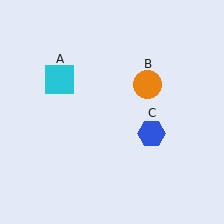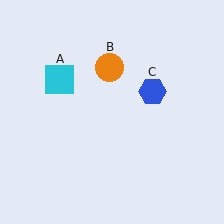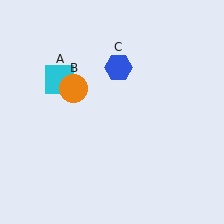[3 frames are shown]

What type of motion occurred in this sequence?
The orange circle (object B), blue hexagon (object C) rotated counterclockwise around the center of the scene.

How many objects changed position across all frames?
2 objects changed position: orange circle (object B), blue hexagon (object C).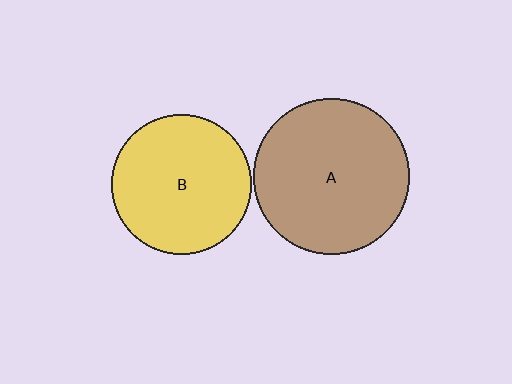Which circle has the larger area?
Circle A (brown).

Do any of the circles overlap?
No, none of the circles overlap.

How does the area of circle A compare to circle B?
Approximately 1.2 times.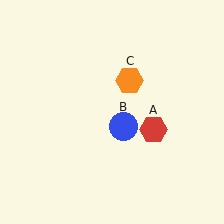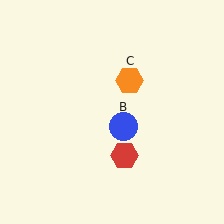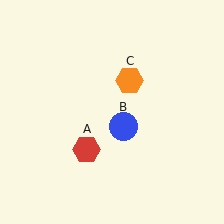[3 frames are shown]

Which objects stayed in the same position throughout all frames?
Blue circle (object B) and orange hexagon (object C) remained stationary.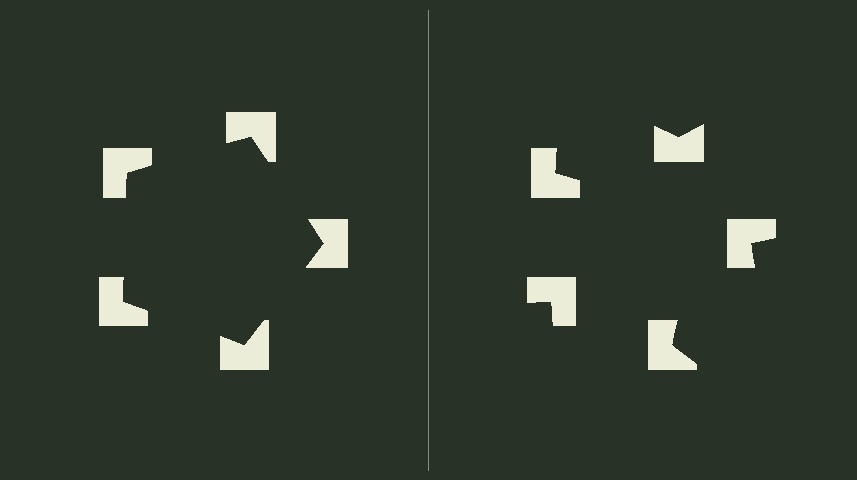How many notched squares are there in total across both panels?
10 — 5 on each side.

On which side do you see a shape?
An illusory pentagon appears on the left side. On the right side the wedge cuts are rotated, so no coherent shape forms.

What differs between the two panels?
The notched squares are positioned identically on both sides; only the wedge orientations differ. On the left they align to a pentagon; on the right they are misaligned.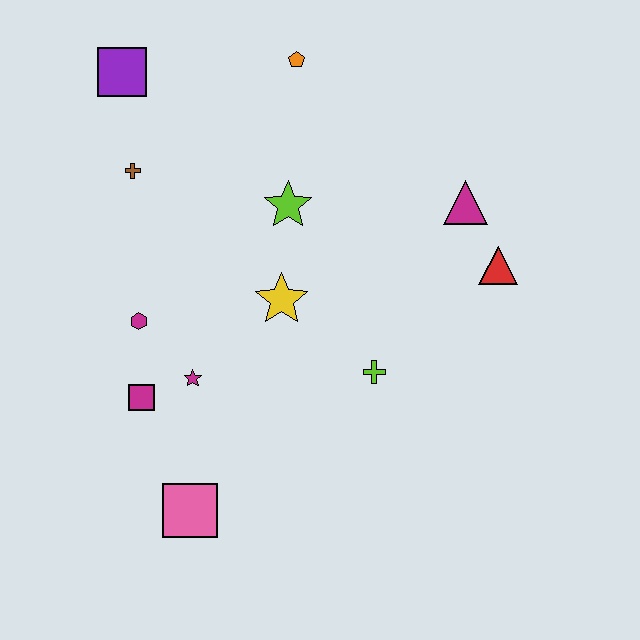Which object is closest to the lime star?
The yellow star is closest to the lime star.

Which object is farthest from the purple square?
The pink square is farthest from the purple square.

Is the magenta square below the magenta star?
Yes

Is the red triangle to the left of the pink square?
No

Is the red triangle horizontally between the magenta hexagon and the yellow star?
No